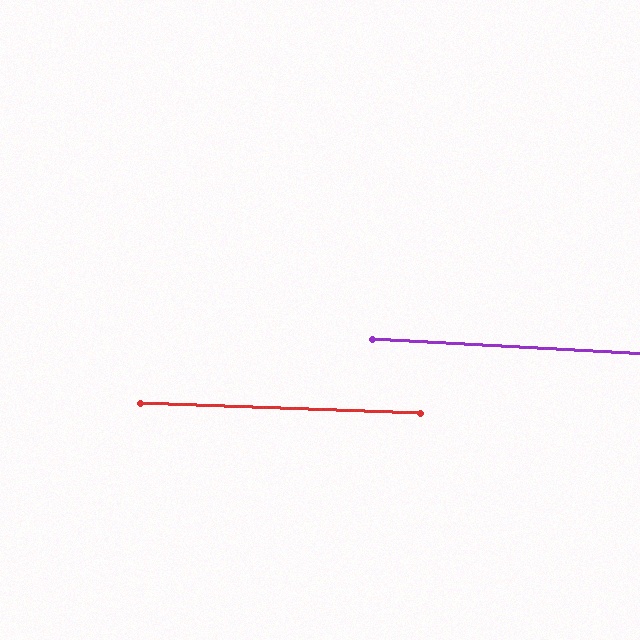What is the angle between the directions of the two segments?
Approximately 1 degree.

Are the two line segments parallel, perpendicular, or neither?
Parallel — their directions differ by only 1.0°.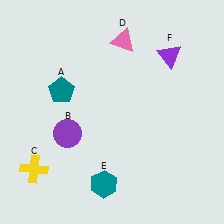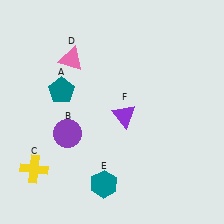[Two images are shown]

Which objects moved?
The objects that moved are: the pink triangle (D), the purple triangle (F).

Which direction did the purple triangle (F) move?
The purple triangle (F) moved down.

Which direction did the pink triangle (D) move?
The pink triangle (D) moved left.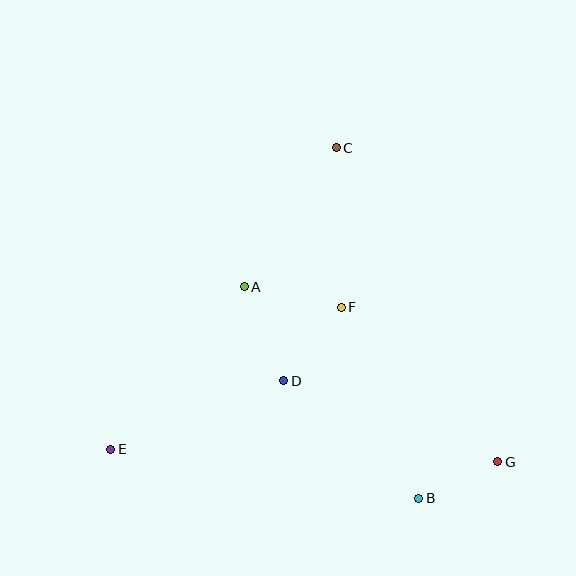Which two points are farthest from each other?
Points E and G are farthest from each other.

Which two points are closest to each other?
Points B and G are closest to each other.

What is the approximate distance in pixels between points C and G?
The distance between C and G is approximately 353 pixels.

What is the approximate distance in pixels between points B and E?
The distance between B and E is approximately 312 pixels.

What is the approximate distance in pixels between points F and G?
The distance between F and G is approximately 220 pixels.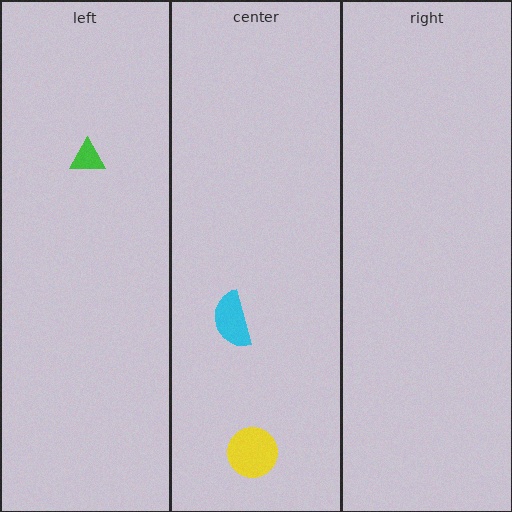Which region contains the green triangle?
The left region.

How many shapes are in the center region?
2.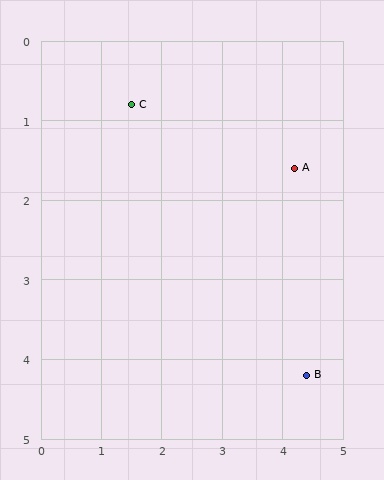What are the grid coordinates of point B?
Point B is at approximately (4.4, 4.2).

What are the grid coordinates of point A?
Point A is at approximately (4.2, 1.6).